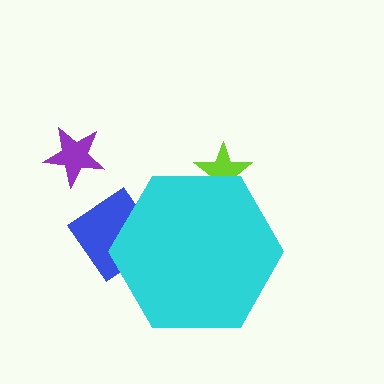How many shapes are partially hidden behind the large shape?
2 shapes are partially hidden.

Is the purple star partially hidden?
No, the purple star is fully visible.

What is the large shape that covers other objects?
A cyan hexagon.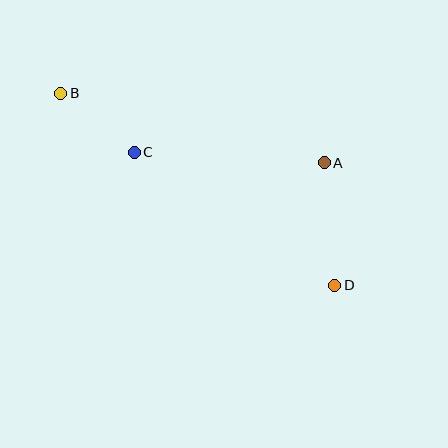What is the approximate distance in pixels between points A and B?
The distance between A and B is approximately 273 pixels.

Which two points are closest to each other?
Points B and C are closest to each other.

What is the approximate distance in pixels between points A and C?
The distance between A and C is approximately 190 pixels.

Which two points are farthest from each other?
Points B and D are farthest from each other.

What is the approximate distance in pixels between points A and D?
The distance between A and D is approximately 123 pixels.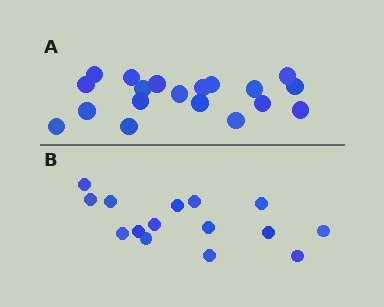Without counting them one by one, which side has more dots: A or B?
Region A (the top region) has more dots.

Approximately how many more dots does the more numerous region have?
Region A has about 4 more dots than region B.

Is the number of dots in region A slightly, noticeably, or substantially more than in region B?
Region A has noticeably more, but not dramatically so. The ratio is roughly 1.3 to 1.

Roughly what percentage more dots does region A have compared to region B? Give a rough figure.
About 25% more.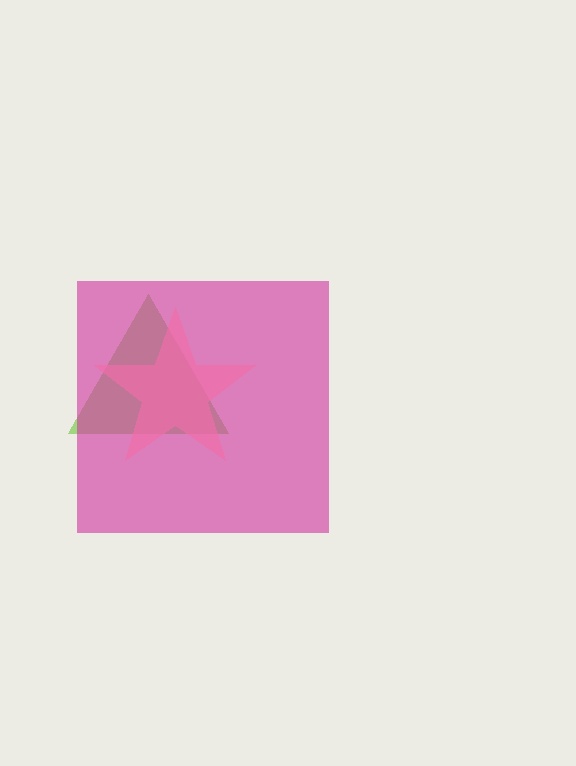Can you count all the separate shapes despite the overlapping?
Yes, there are 3 separate shapes.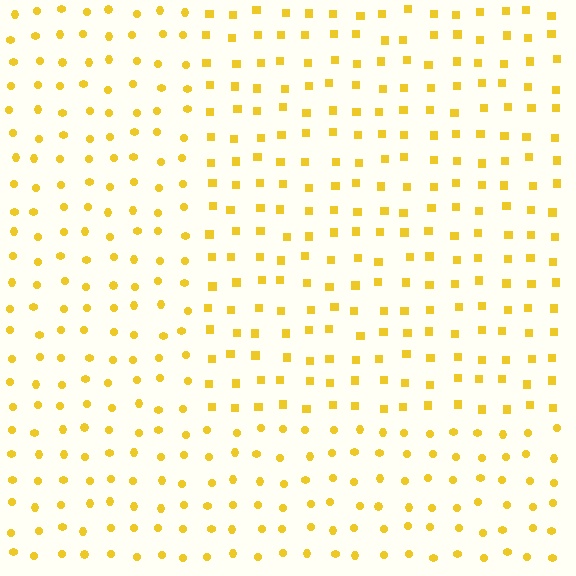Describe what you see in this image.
The image is filled with small yellow elements arranged in a uniform grid. A rectangle-shaped region contains squares, while the surrounding area contains circles. The boundary is defined purely by the change in element shape.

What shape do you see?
I see a rectangle.